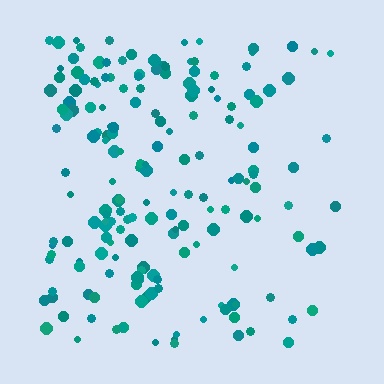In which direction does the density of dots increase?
From right to left, with the left side densest.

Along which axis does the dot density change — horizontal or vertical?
Horizontal.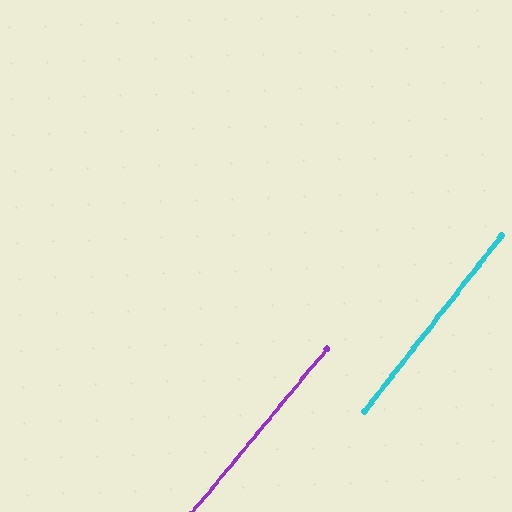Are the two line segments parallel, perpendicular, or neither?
Parallel — their directions differ by only 1.5°.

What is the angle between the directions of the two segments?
Approximately 1 degree.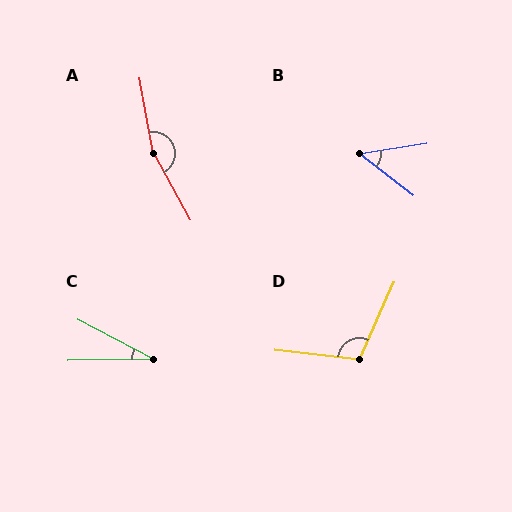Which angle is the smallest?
C, at approximately 29 degrees.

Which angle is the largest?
A, at approximately 161 degrees.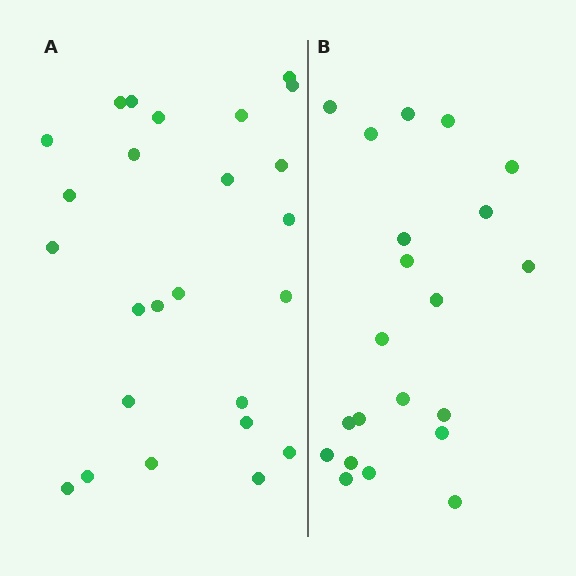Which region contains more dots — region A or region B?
Region A (the left region) has more dots.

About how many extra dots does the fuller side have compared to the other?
Region A has about 4 more dots than region B.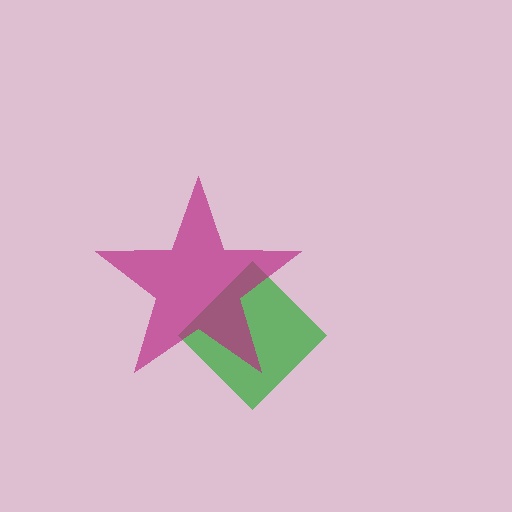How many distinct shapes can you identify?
There are 2 distinct shapes: a green diamond, a magenta star.